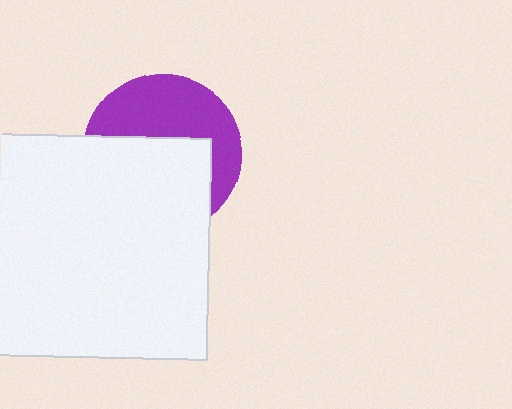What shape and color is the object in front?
The object in front is a white square.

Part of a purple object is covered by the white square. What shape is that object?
It is a circle.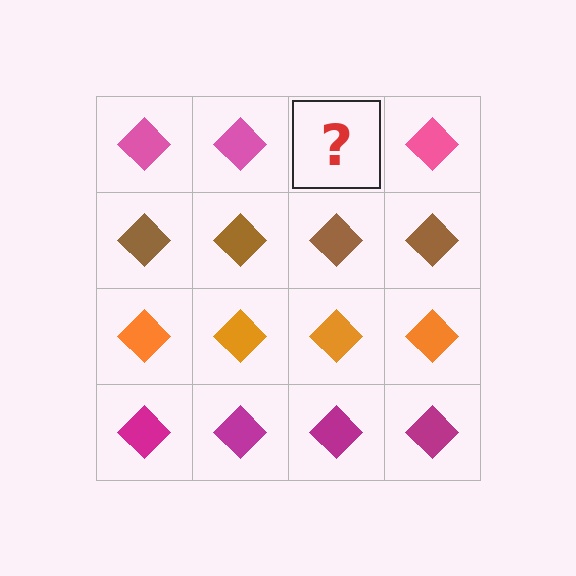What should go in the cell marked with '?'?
The missing cell should contain a pink diamond.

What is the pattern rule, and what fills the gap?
The rule is that each row has a consistent color. The gap should be filled with a pink diamond.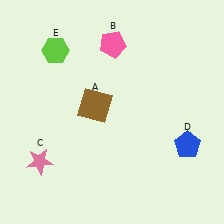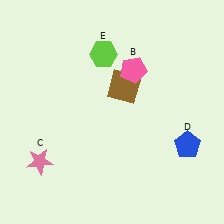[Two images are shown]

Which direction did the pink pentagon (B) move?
The pink pentagon (B) moved down.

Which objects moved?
The objects that moved are: the brown square (A), the pink pentagon (B), the lime hexagon (E).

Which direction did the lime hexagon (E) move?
The lime hexagon (E) moved right.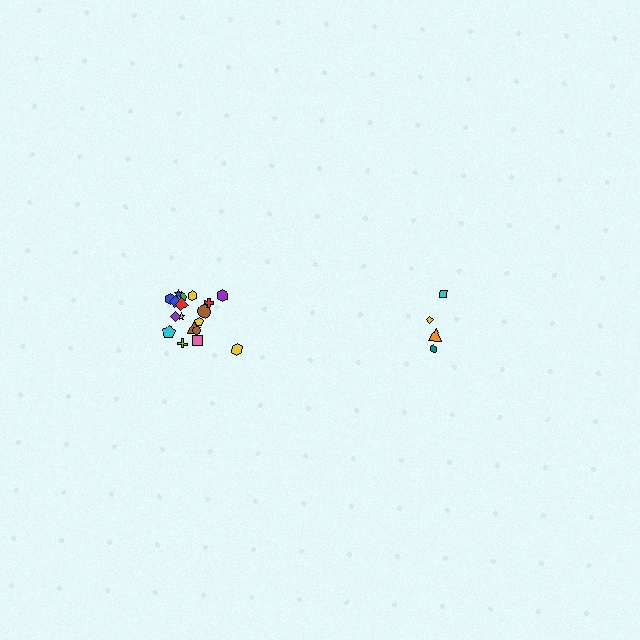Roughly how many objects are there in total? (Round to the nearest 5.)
Roughly 20 objects in total.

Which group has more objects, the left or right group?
The left group.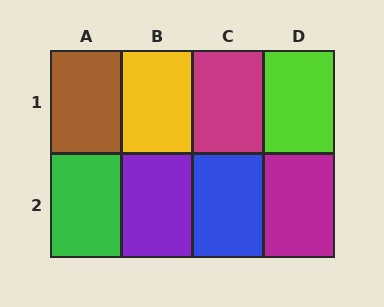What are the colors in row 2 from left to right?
Green, purple, blue, magenta.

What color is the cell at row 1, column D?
Lime.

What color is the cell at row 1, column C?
Magenta.